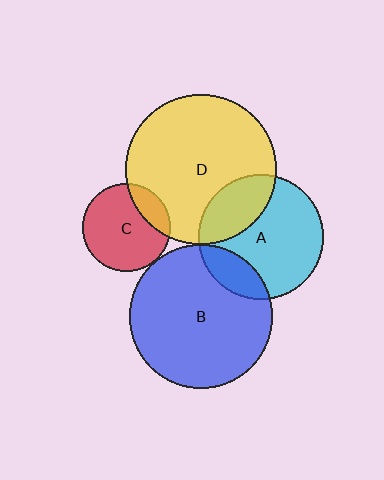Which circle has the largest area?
Circle D (yellow).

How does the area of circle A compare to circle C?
Approximately 2.0 times.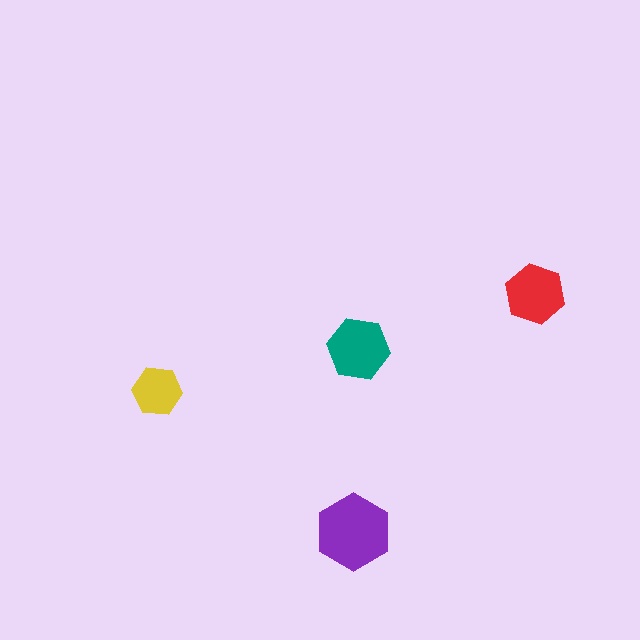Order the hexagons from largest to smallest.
the purple one, the teal one, the red one, the yellow one.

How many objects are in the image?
There are 4 objects in the image.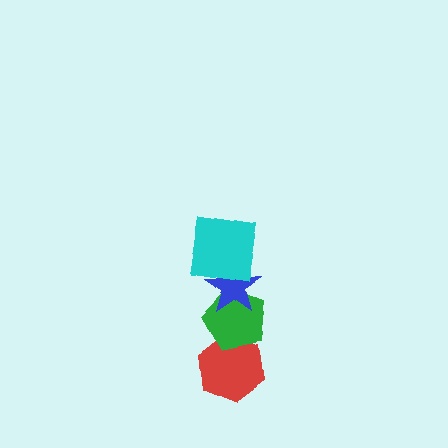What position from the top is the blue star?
The blue star is 2nd from the top.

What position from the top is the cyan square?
The cyan square is 1st from the top.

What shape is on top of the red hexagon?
The green pentagon is on top of the red hexagon.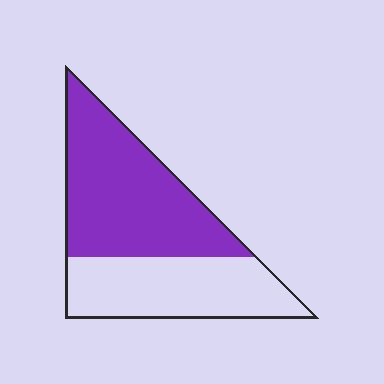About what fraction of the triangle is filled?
About three fifths (3/5).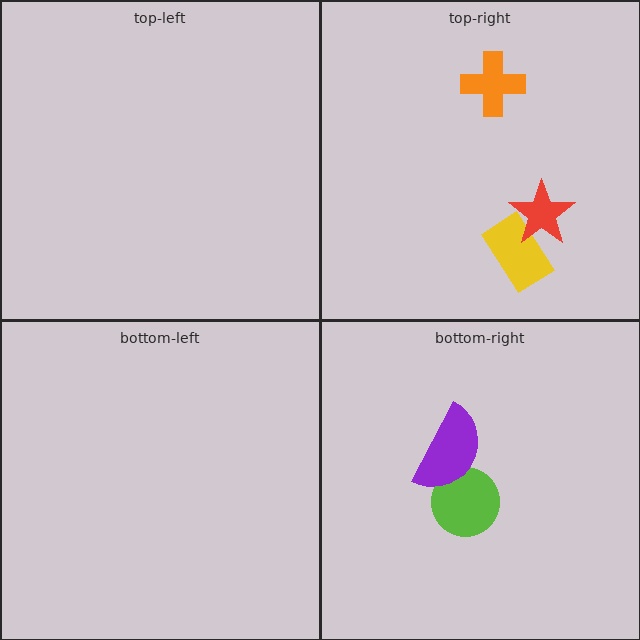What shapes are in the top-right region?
The yellow rectangle, the orange cross, the red star.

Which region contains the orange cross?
The top-right region.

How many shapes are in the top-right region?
3.